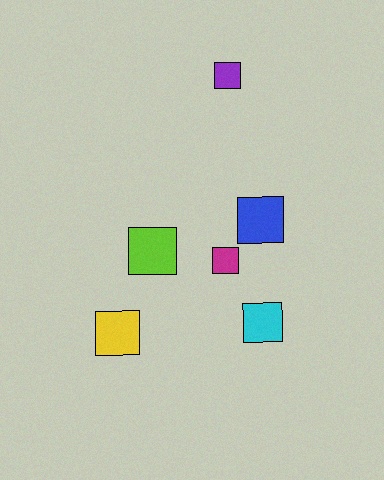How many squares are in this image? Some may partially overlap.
There are 6 squares.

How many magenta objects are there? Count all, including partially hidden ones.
There is 1 magenta object.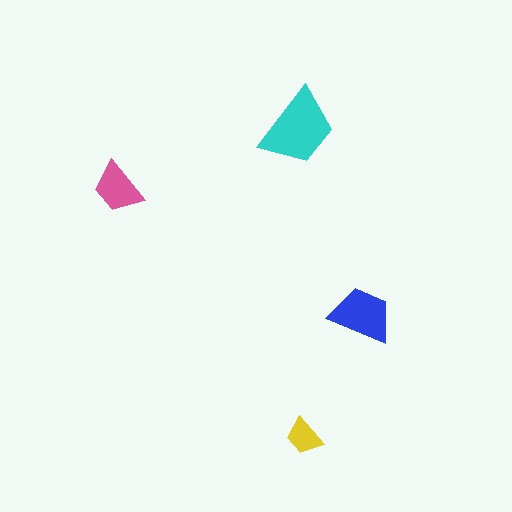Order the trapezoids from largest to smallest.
the cyan one, the blue one, the pink one, the yellow one.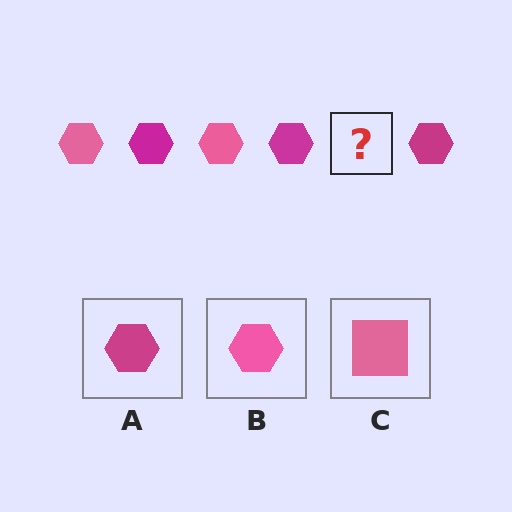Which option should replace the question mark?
Option B.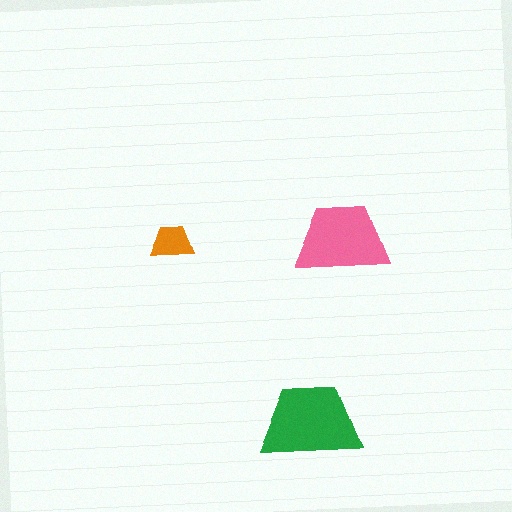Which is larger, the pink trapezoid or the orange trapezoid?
The pink one.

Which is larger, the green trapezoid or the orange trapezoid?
The green one.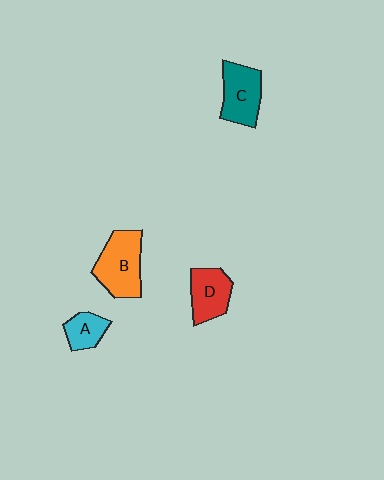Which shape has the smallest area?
Shape A (cyan).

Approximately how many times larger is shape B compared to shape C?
Approximately 1.2 times.